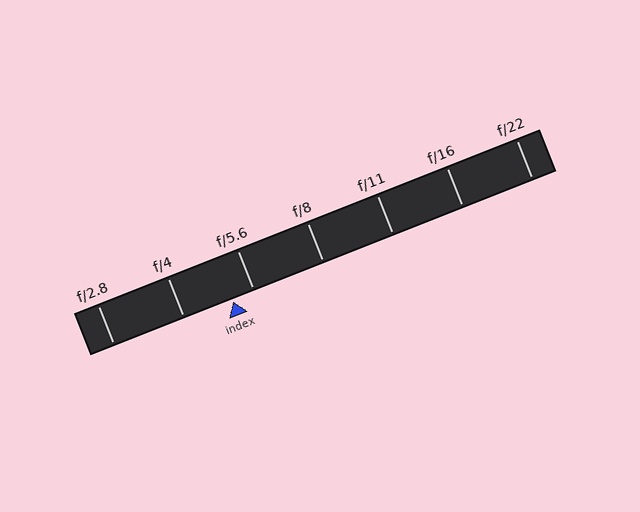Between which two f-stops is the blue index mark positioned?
The index mark is between f/4 and f/5.6.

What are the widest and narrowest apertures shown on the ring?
The widest aperture shown is f/2.8 and the narrowest is f/22.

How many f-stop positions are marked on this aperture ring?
There are 7 f-stop positions marked.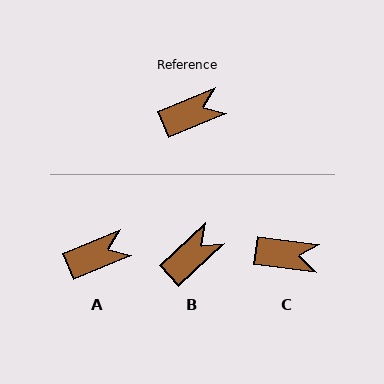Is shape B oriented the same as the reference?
No, it is off by about 20 degrees.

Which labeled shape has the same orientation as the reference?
A.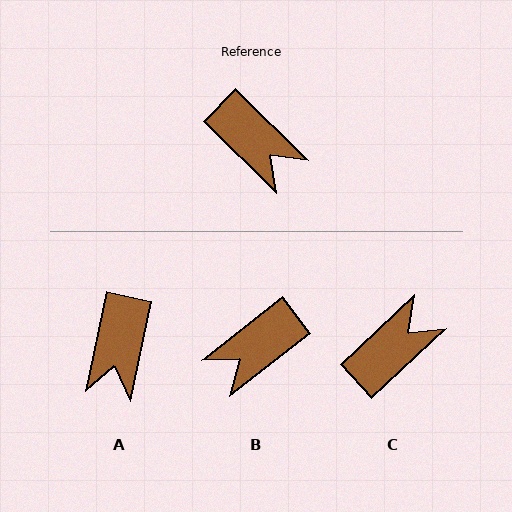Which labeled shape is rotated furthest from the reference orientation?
B, about 97 degrees away.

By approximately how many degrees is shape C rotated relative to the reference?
Approximately 88 degrees counter-clockwise.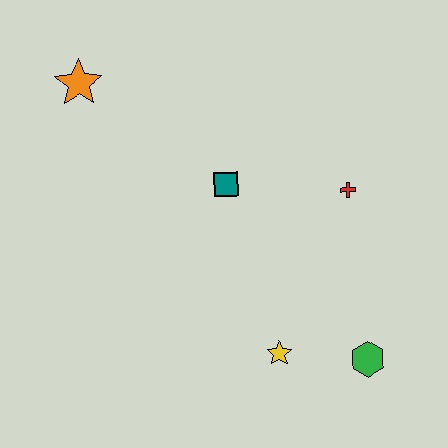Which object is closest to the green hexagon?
The yellow star is closest to the green hexagon.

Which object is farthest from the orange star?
The green hexagon is farthest from the orange star.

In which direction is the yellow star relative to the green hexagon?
The yellow star is to the left of the green hexagon.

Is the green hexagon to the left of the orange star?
No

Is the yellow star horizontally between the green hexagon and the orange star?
Yes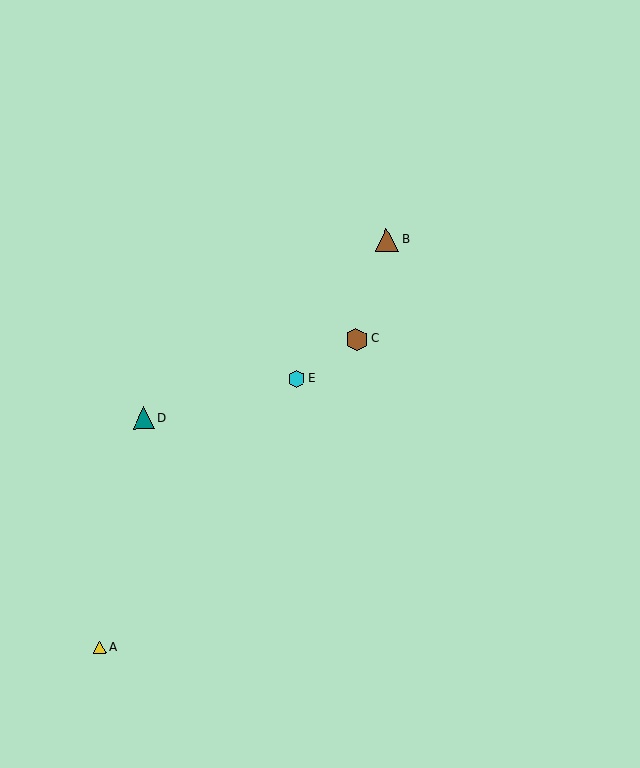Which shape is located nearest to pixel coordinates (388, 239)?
The brown triangle (labeled B) at (387, 240) is nearest to that location.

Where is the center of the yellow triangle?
The center of the yellow triangle is at (100, 647).